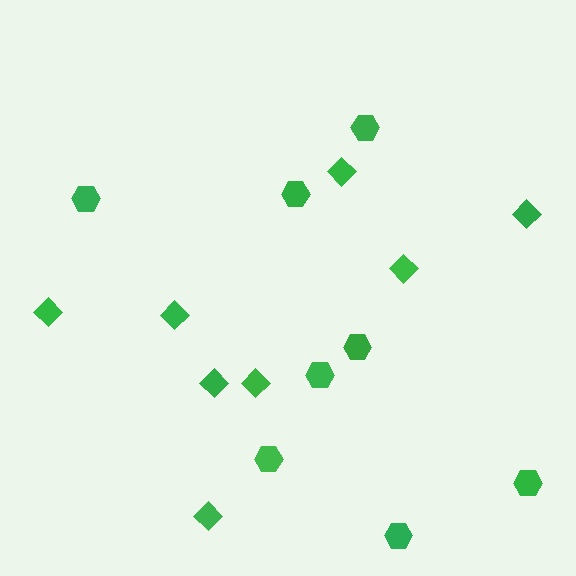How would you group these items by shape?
There are 2 groups: one group of hexagons (8) and one group of diamonds (8).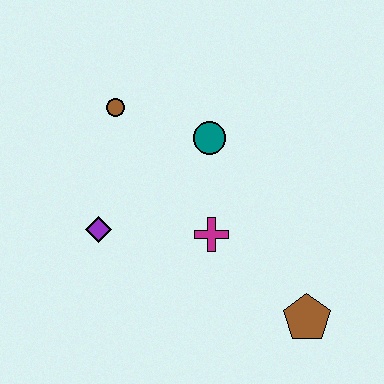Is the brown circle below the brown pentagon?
No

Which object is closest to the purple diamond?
The magenta cross is closest to the purple diamond.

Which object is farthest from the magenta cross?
The brown circle is farthest from the magenta cross.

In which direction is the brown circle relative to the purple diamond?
The brown circle is above the purple diamond.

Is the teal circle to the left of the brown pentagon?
Yes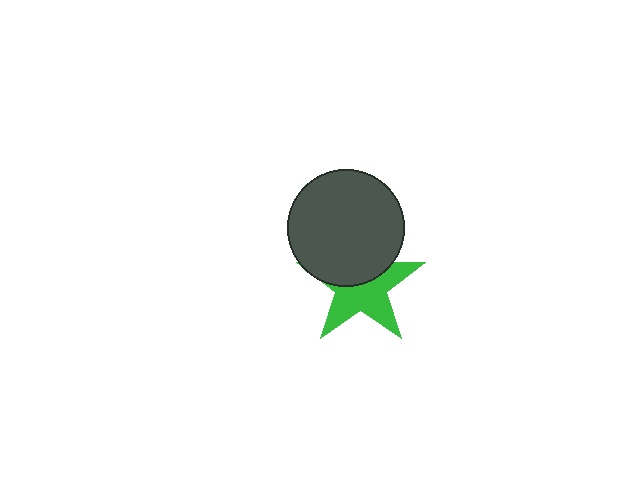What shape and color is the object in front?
The object in front is a dark gray circle.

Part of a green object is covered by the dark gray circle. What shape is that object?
It is a star.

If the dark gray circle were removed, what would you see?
You would see the complete green star.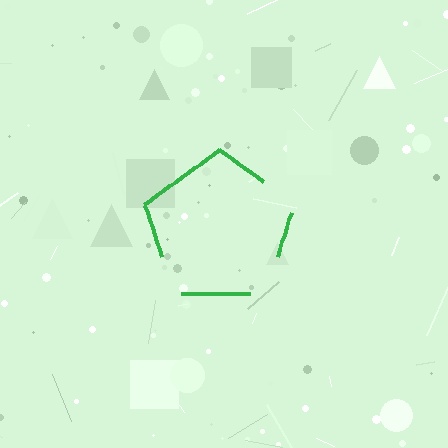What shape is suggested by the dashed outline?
The dashed outline suggests a pentagon.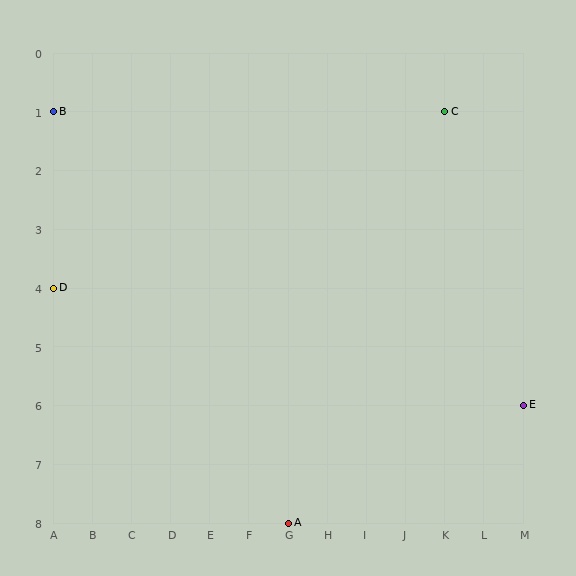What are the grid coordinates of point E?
Point E is at grid coordinates (M, 6).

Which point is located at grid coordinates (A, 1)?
Point B is at (A, 1).